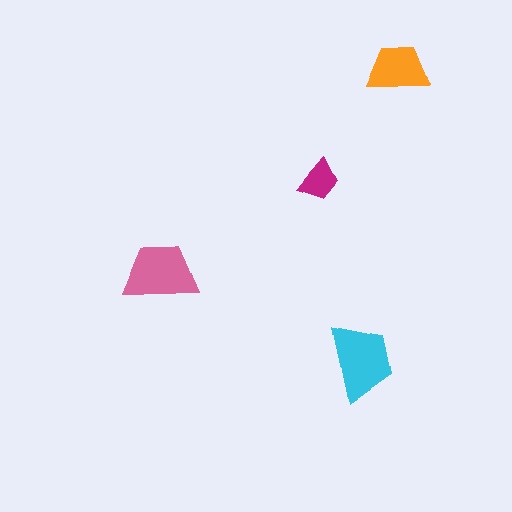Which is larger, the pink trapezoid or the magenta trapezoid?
The pink one.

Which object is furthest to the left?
The pink trapezoid is leftmost.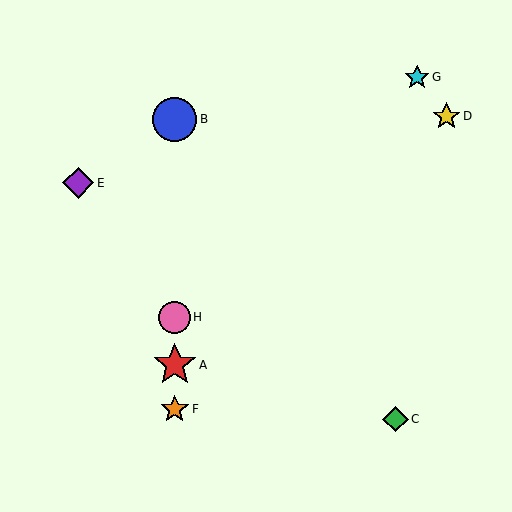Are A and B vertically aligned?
Yes, both are at x≈175.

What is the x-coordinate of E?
Object E is at x≈78.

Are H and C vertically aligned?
No, H is at x≈175 and C is at x≈396.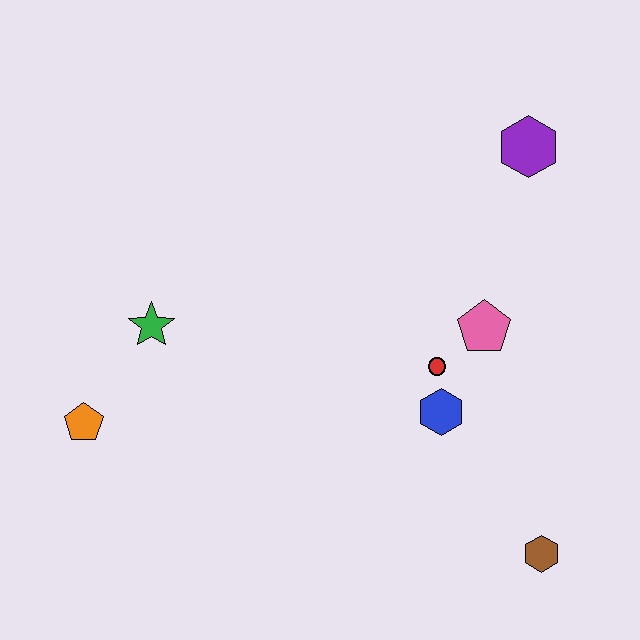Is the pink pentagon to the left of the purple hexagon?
Yes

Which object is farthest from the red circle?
The orange pentagon is farthest from the red circle.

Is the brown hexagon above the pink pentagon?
No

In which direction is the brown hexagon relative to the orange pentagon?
The brown hexagon is to the right of the orange pentagon.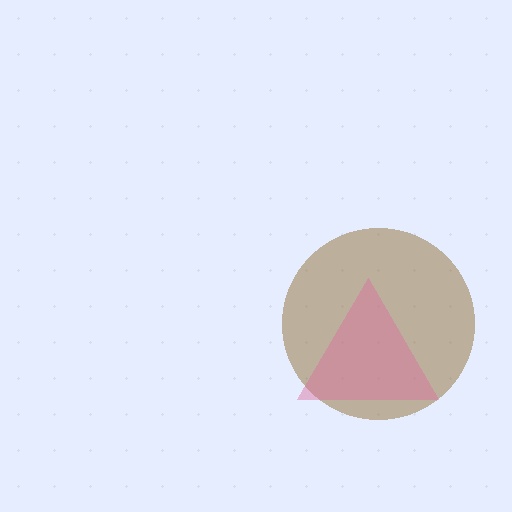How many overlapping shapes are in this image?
There are 2 overlapping shapes in the image.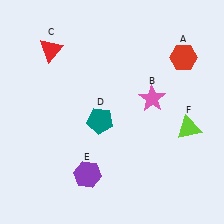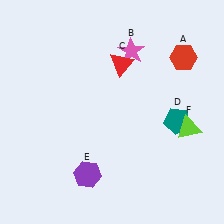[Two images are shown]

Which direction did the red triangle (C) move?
The red triangle (C) moved right.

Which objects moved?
The objects that moved are: the pink star (B), the red triangle (C), the teal pentagon (D).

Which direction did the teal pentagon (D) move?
The teal pentagon (D) moved right.